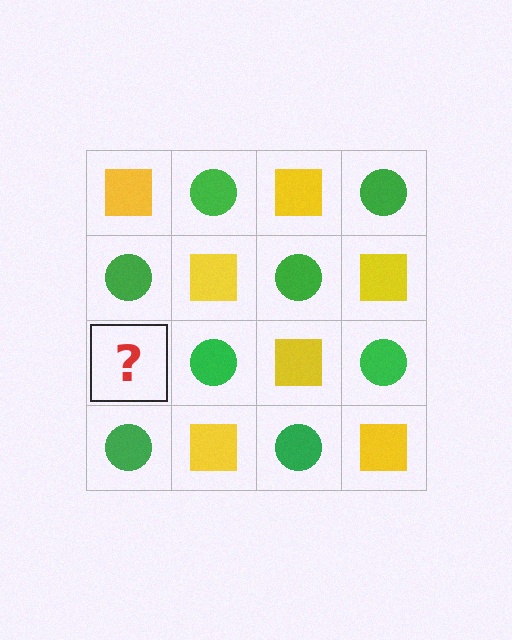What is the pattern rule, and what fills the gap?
The rule is that it alternates yellow square and green circle in a checkerboard pattern. The gap should be filled with a yellow square.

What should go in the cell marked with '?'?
The missing cell should contain a yellow square.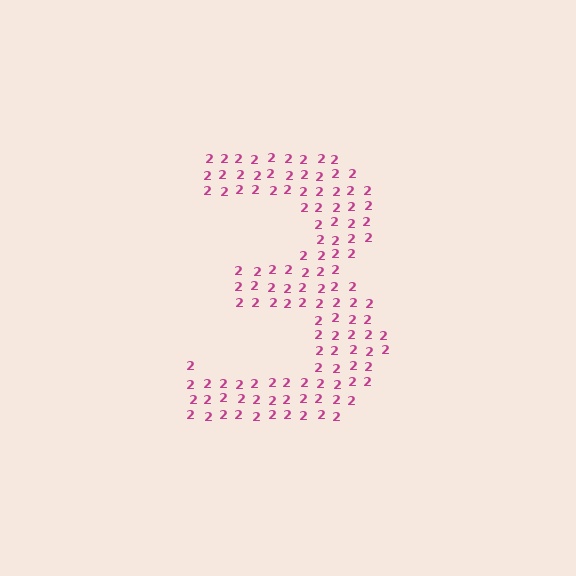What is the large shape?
The large shape is the digit 3.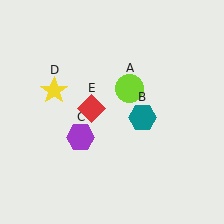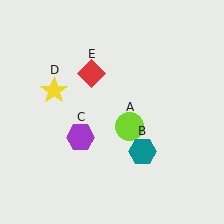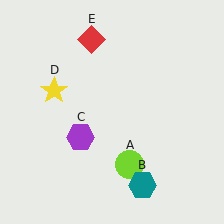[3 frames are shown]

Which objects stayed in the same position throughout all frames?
Purple hexagon (object C) and yellow star (object D) remained stationary.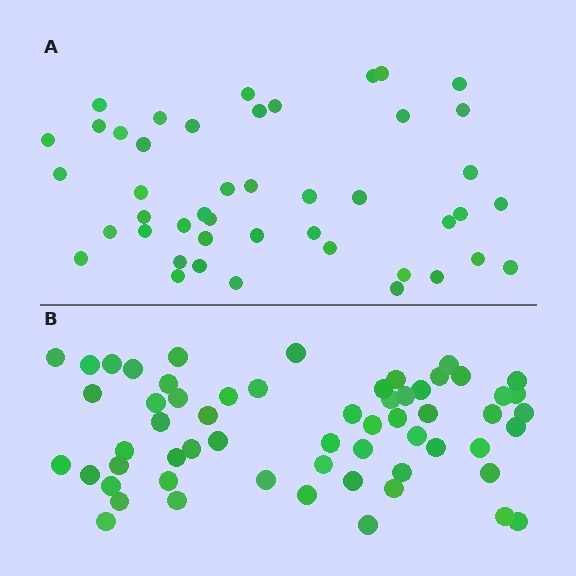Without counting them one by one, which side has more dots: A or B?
Region B (the bottom region) has more dots.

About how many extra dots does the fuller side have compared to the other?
Region B has approximately 15 more dots than region A.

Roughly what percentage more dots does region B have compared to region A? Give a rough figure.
About 30% more.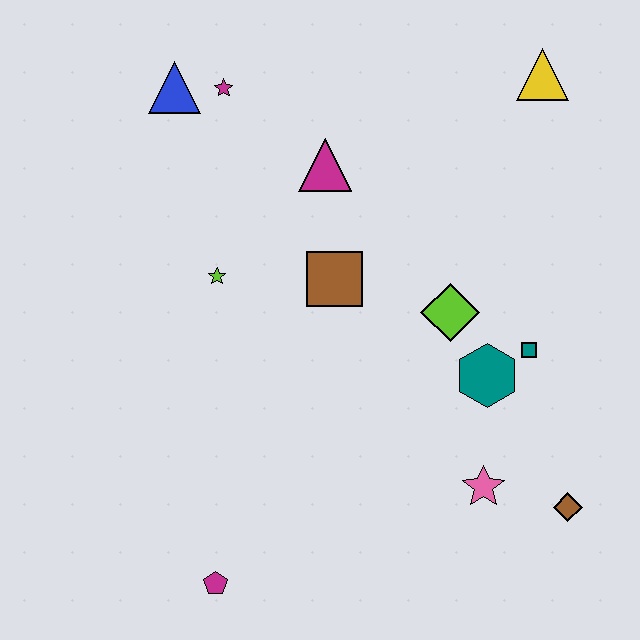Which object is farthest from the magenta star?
The brown diamond is farthest from the magenta star.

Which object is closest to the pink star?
The brown diamond is closest to the pink star.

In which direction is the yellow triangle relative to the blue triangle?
The yellow triangle is to the right of the blue triangle.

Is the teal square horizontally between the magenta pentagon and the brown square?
No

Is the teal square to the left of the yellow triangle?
Yes